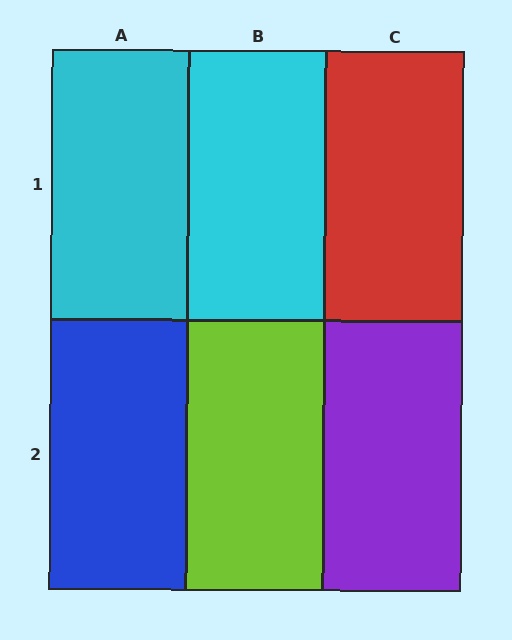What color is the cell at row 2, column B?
Lime.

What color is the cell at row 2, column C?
Purple.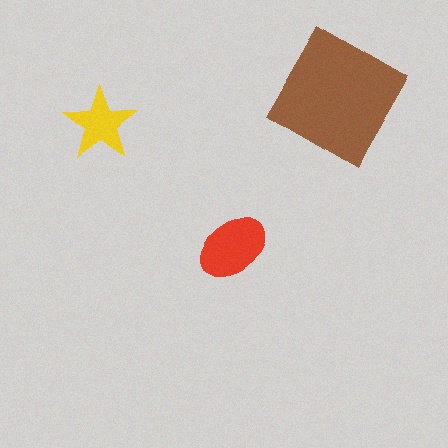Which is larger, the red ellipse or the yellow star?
The red ellipse.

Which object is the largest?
The brown diamond.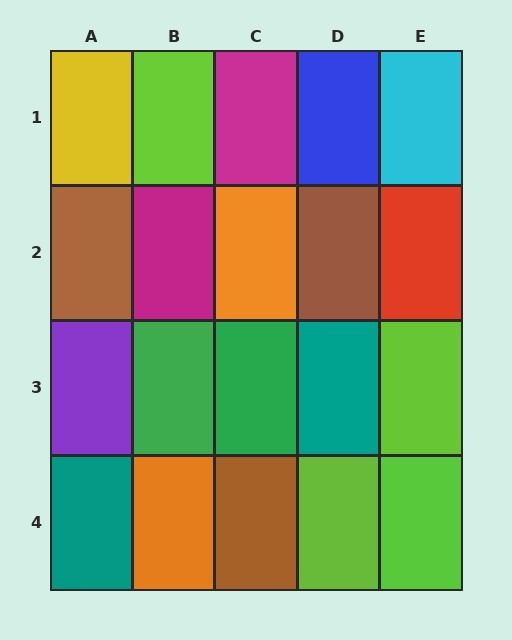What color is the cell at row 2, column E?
Red.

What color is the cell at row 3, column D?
Teal.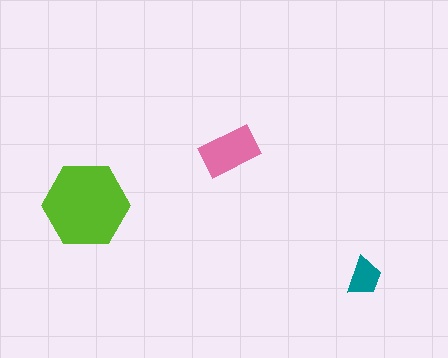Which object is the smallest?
The teal trapezoid.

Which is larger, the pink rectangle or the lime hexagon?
The lime hexagon.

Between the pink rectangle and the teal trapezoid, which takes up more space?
The pink rectangle.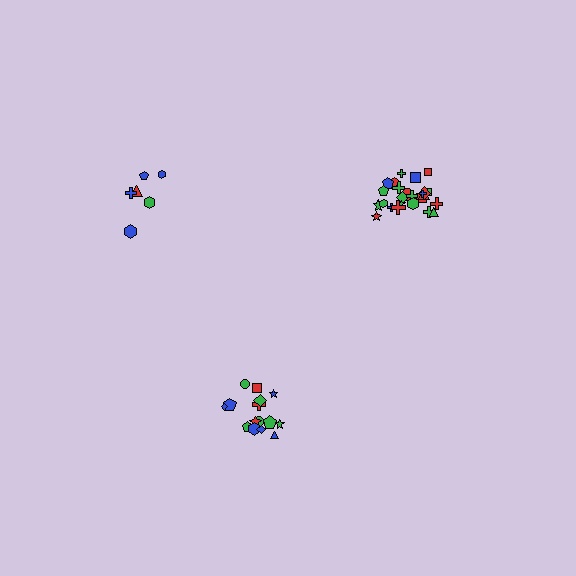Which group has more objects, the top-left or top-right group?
The top-right group.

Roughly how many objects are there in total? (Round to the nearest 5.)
Roughly 45 objects in total.